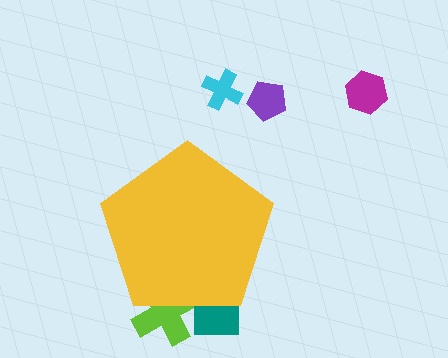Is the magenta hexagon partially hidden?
No, the magenta hexagon is fully visible.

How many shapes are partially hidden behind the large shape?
2 shapes are partially hidden.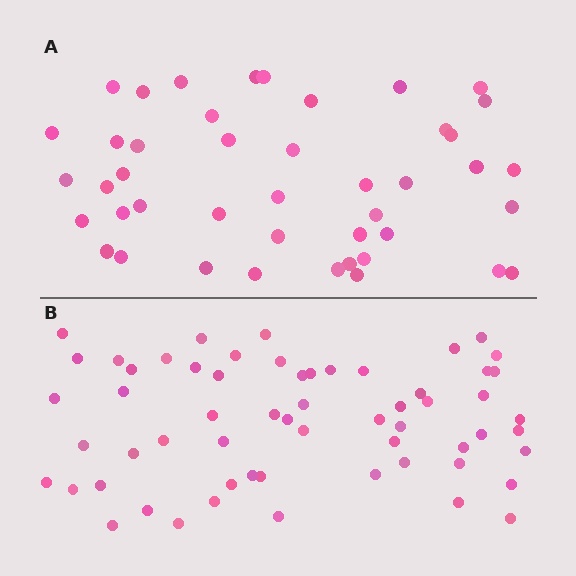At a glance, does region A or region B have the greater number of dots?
Region B (the bottom region) has more dots.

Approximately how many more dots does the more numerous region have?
Region B has approximately 15 more dots than region A.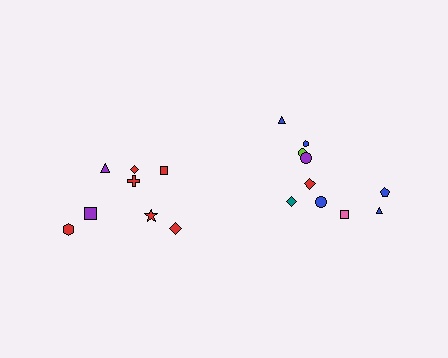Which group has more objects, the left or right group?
The right group.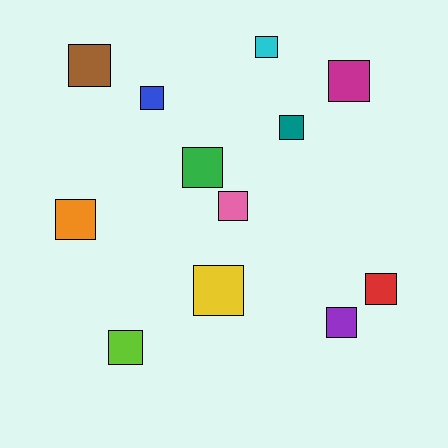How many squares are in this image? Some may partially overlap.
There are 12 squares.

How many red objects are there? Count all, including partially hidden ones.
There is 1 red object.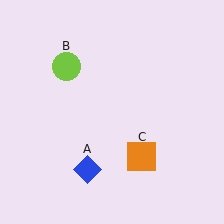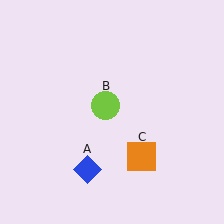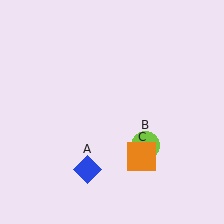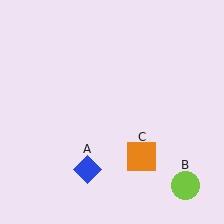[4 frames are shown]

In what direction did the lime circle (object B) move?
The lime circle (object B) moved down and to the right.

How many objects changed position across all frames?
1 object changed position: lime circle (object B).